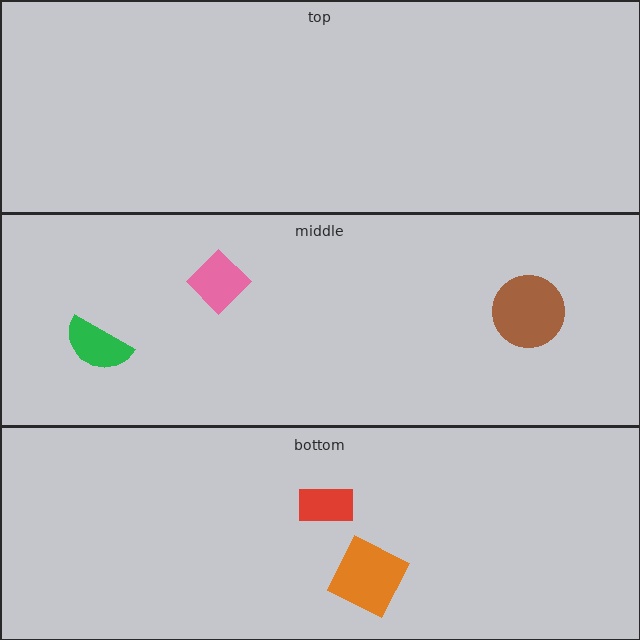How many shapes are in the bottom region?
2.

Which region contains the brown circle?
The middle region.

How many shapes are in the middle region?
3.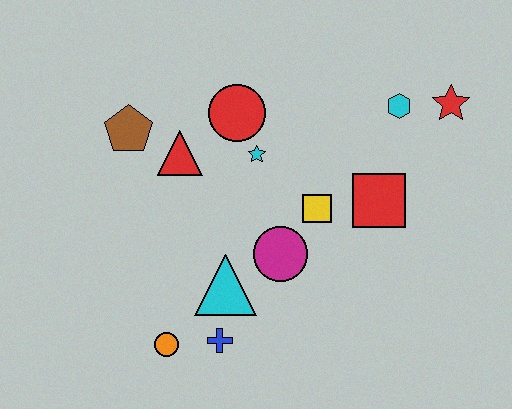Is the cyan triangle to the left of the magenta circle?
Yes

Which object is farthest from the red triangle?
The red star is farthest from the red triangle.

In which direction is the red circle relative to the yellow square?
The red circle is above the yellow square.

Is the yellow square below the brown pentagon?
Yes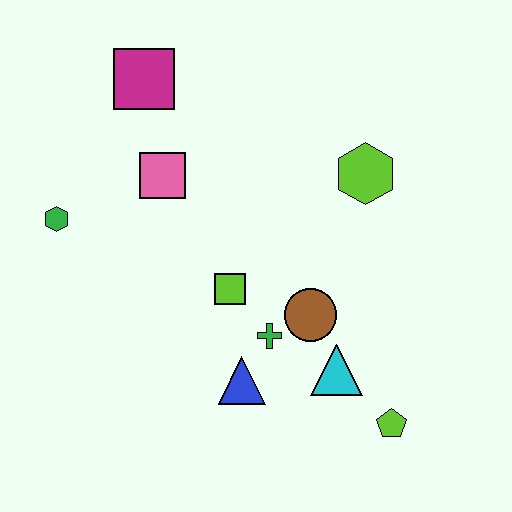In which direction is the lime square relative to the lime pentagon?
The lime square is to the left of the lime pentagon.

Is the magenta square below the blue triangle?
No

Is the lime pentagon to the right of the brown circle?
Yes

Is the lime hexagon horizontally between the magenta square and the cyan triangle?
No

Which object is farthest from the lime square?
The magenta square is farthest from the lime square.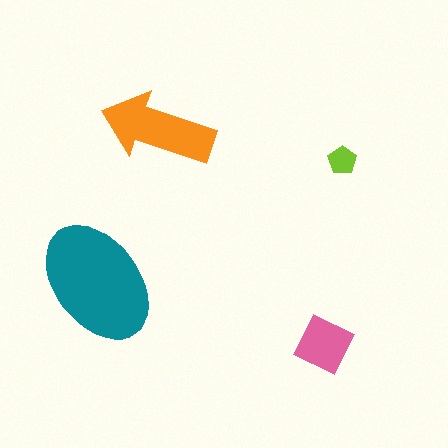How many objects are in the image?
There are 4 objects in the image.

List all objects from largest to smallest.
The teal ellipse, the orange arrow, the pink diamond, the lime pentagon.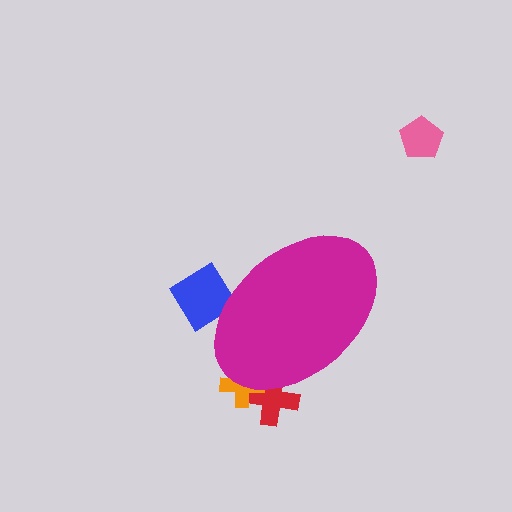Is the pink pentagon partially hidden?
No, the pink pentagon is fully visible.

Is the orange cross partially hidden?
Yes, the orange cross is partially hidden behind the magenta ellipse.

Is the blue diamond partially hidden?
Yes, the blue diamond is partially hidden behind the magenta ellipse.